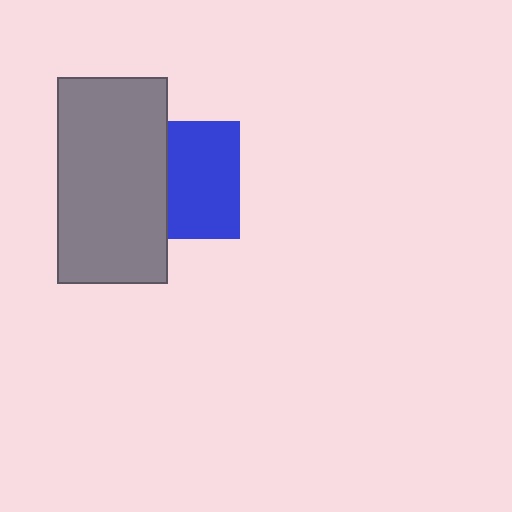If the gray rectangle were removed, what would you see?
You would see the complete blue square.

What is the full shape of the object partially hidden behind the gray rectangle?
The partially hidden object is a blue square.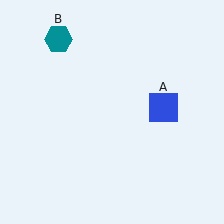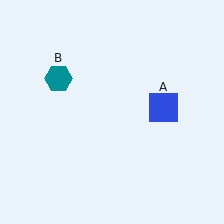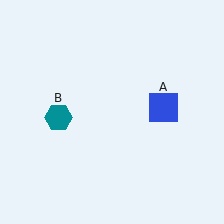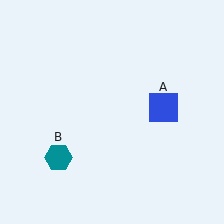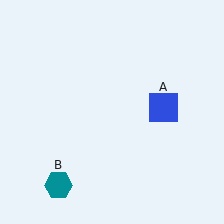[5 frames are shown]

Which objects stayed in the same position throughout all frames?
Blue square (object A) remained stationary.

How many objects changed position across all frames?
1 object changed position: teal hexagon (object B).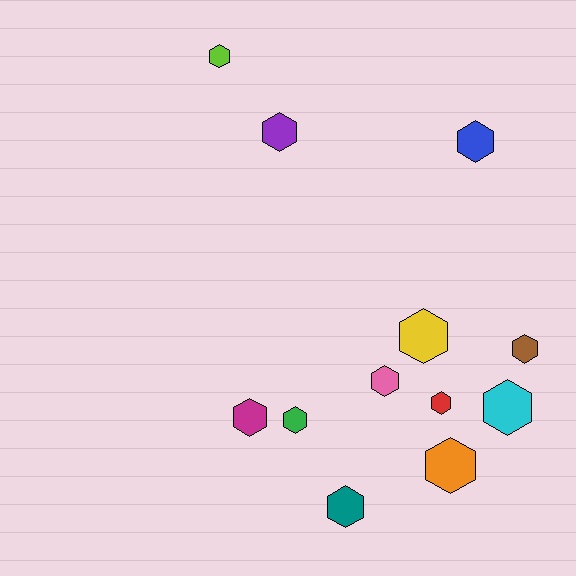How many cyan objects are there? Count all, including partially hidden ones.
There is 1 cyan object.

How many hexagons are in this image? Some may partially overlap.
There are 12 hexagons.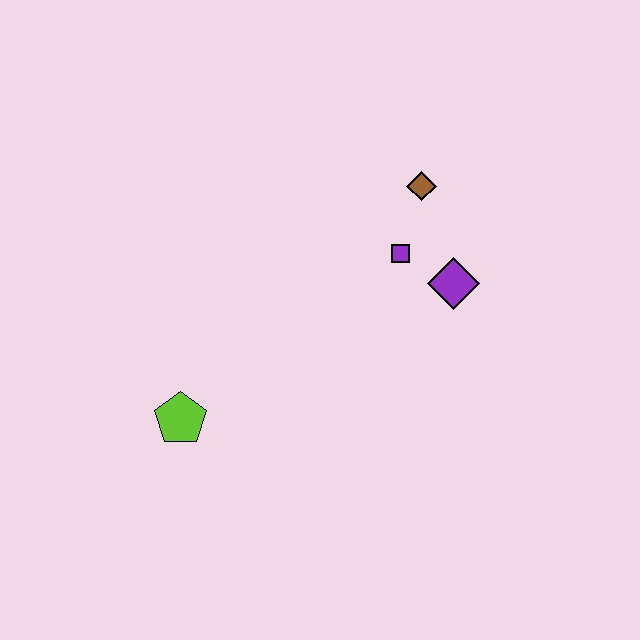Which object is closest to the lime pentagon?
The purple square is closest to the lime pentagon.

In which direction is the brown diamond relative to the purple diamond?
The brown diamond is above the purple diamond.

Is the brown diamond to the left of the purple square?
No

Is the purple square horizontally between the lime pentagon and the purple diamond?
Yes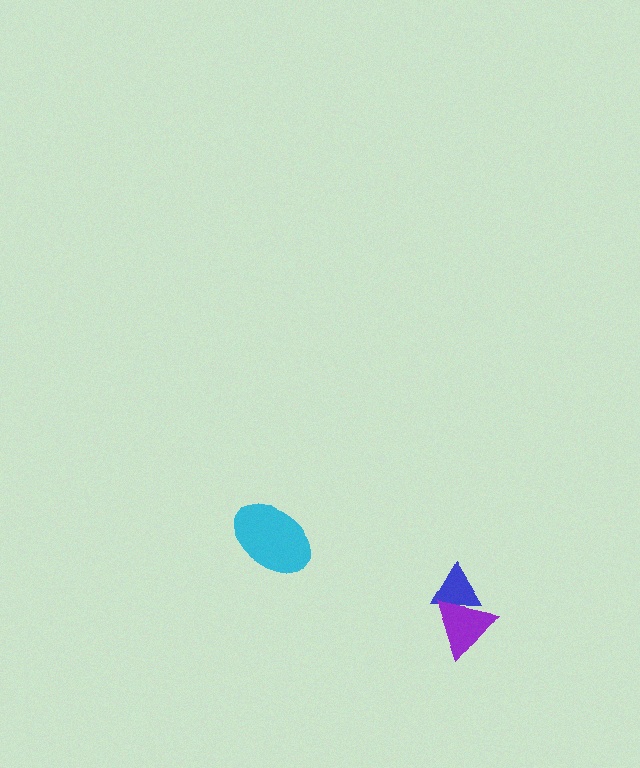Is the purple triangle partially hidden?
No, no other shape covers it.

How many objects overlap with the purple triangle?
1 object overlaps with the purple triangle.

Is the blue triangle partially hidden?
Yes, it is partially covered by another shape.